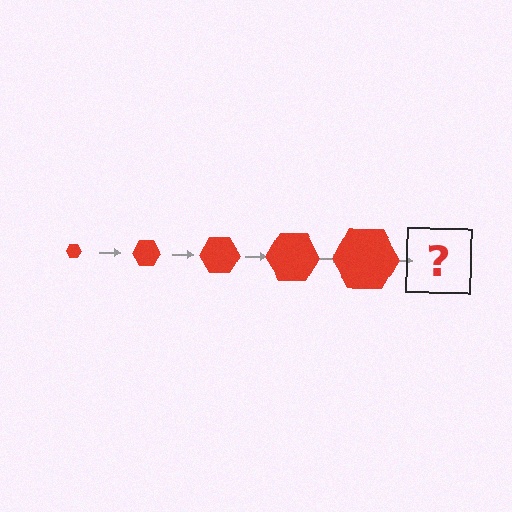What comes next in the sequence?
The next element should be a red hexagon, larger than the previous one.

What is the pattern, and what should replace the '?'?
The pattern is that the hexagon gets progressively larger each step. The '?' should be a red hexagon, larger than the previous one.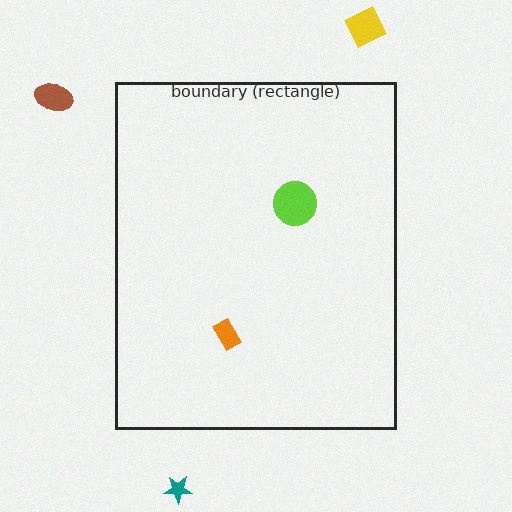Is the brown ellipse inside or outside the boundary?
Outside.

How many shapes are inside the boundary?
2 inside, 3 outside.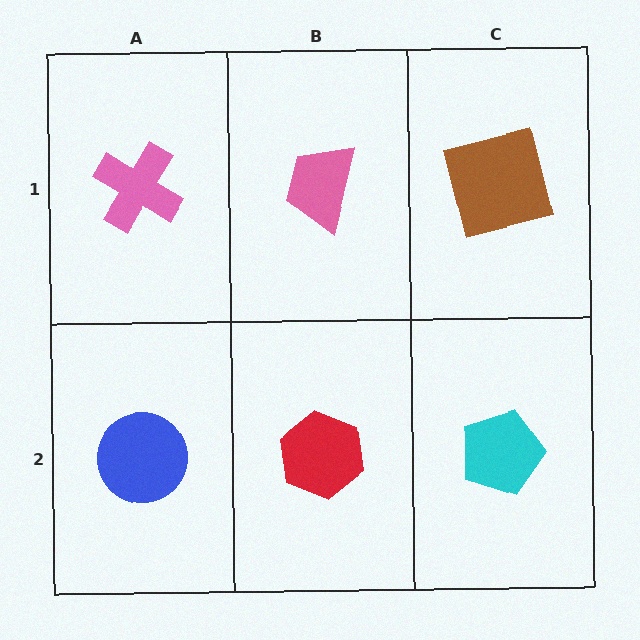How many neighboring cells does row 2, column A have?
2.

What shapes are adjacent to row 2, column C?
A brown square (row 1, column C), a red hexagon (row 2, column B).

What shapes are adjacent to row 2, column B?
A pink trapezoid (row 1, column B), a blue circle (row 2, column A), a cyan pentagon (row 2, column C).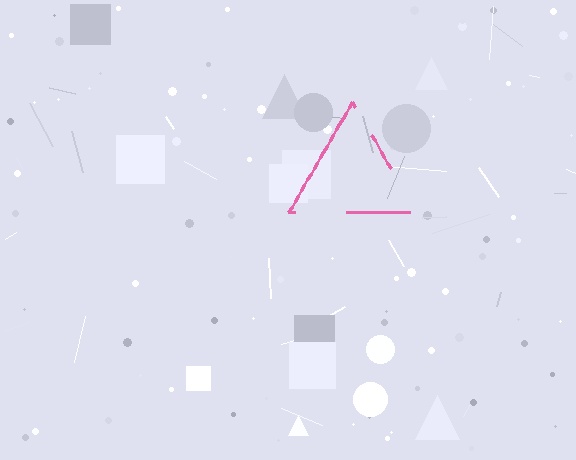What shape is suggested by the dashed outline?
The dashed outline suggests a triangle.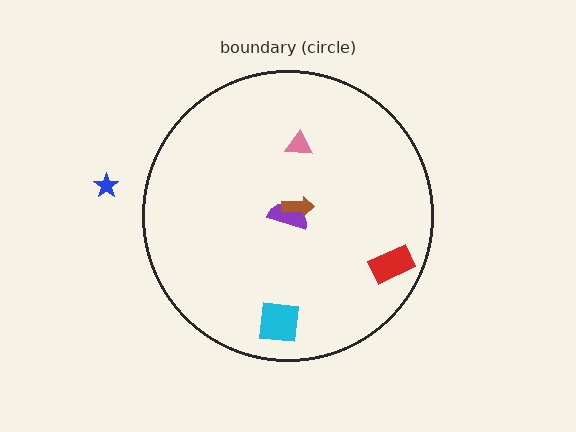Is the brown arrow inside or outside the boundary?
Inside.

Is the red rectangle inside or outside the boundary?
Inside.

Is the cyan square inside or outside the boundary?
Inside.